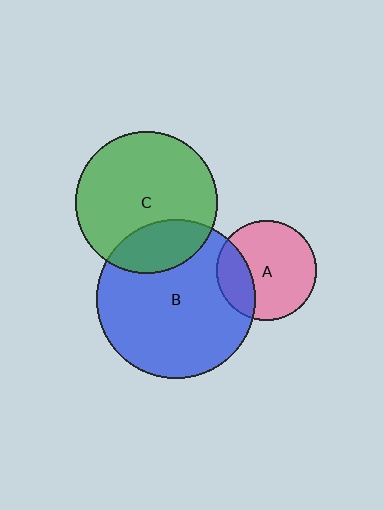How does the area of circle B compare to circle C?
Approximately 1.2 times.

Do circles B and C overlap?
Yes.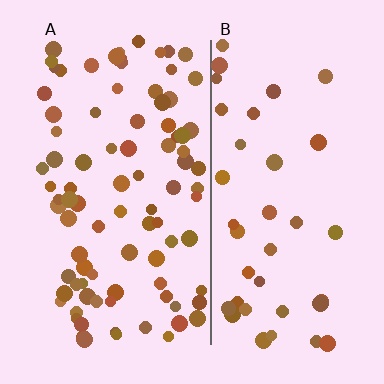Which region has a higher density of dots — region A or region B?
A (the left).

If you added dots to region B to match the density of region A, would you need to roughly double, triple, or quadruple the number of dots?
Approximately double.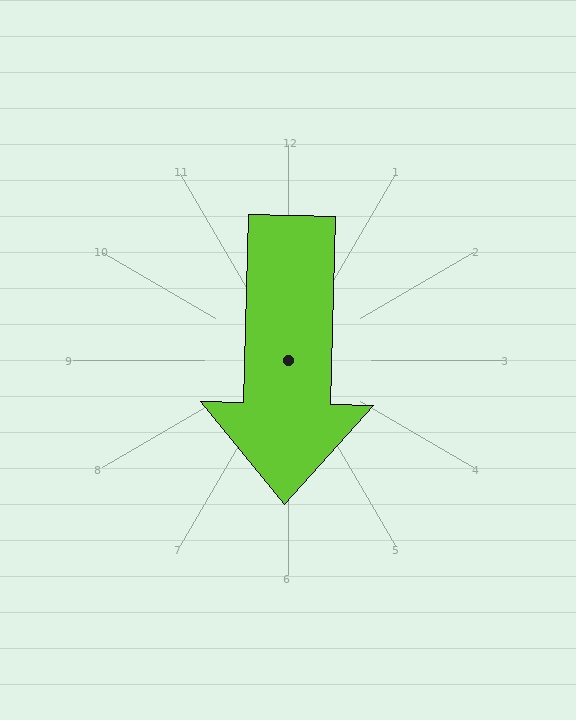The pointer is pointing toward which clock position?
Roughly 6 o'clock.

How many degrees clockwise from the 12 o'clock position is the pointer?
Approximately 181 degrees.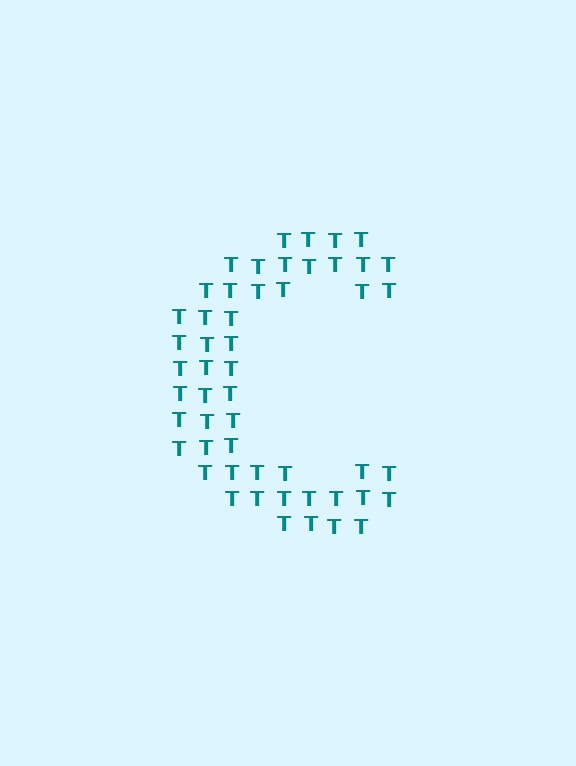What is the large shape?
The large shape is the letter C.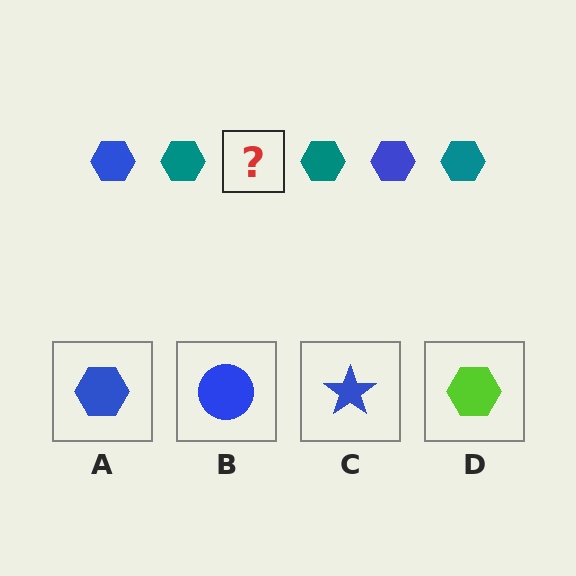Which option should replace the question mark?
Option A.